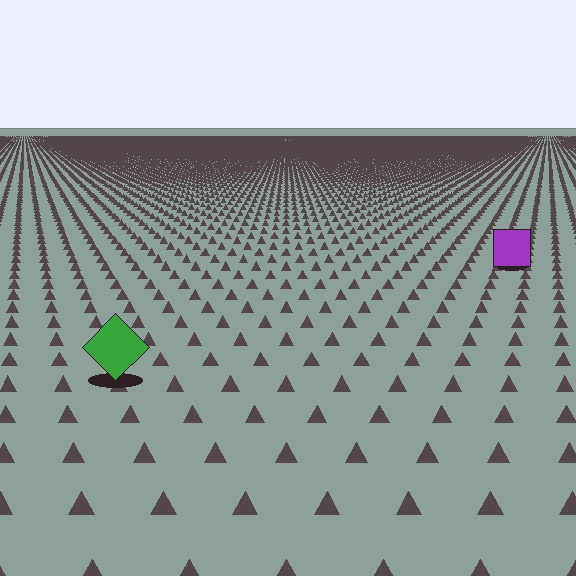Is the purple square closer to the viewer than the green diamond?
No. The green diamond is closer — you can tell from the texture gradient: the ground texture is coarser near it.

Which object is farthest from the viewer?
The purple square is farthest from the viewer. It appears smaller and the ground texture around it is denser.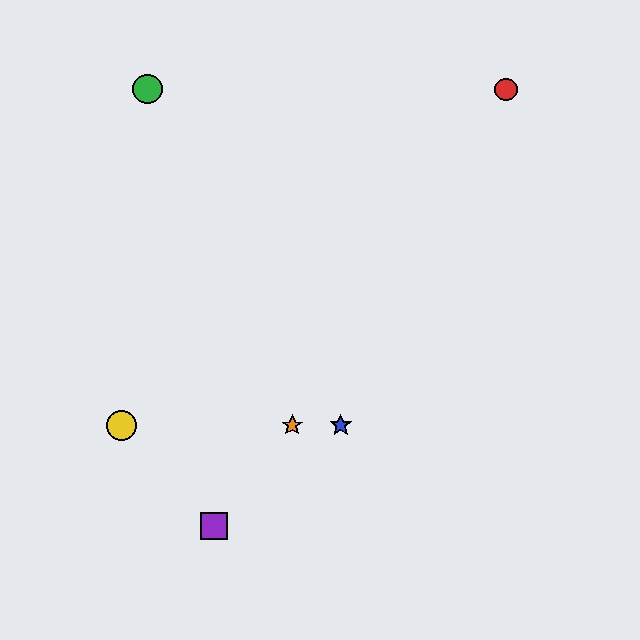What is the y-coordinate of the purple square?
The purple square is at y≈526.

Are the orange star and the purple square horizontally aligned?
No, the orange star is at y≈425 and the purple square is at y≈526.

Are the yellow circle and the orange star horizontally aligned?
Yes, both are at y≈425.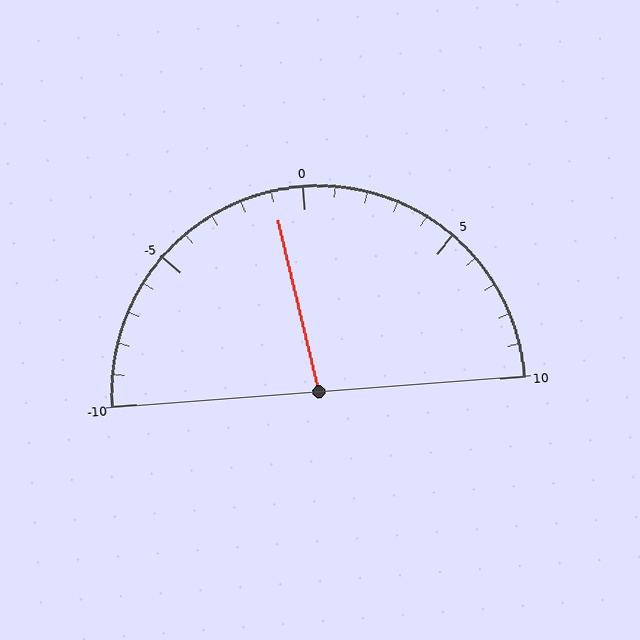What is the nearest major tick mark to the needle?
The nearest major tick mark is 0.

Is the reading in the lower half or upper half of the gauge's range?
The reading is in the lower half of the range (-10 to 10).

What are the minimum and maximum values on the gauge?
The gauge ranges from -10 to 10.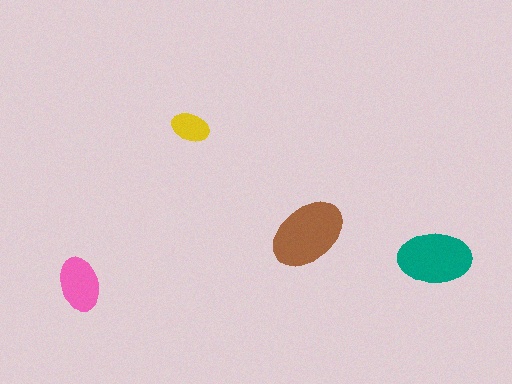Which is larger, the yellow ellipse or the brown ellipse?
The brown one.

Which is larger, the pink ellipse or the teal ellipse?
The teal one.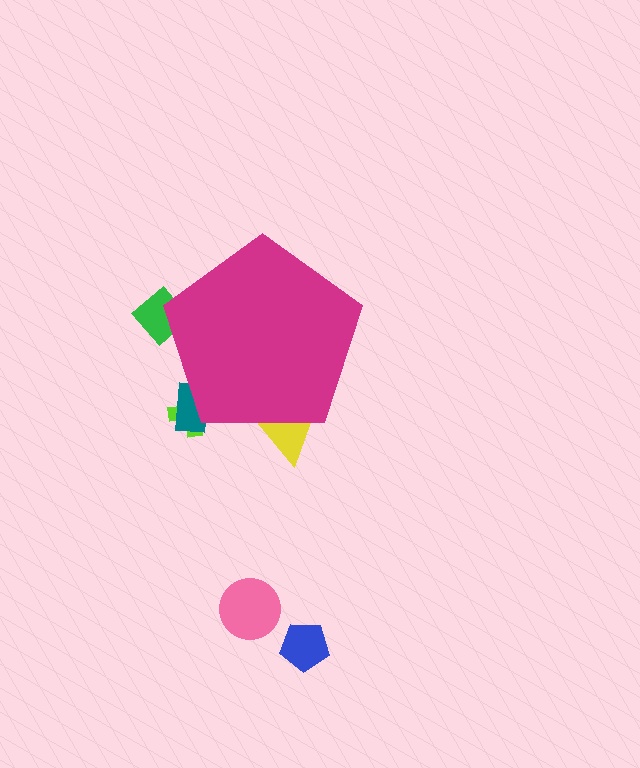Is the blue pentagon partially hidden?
No, the blue pentagon is fully visible.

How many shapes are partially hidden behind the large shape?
4 shapes are partially hidden.